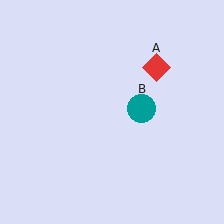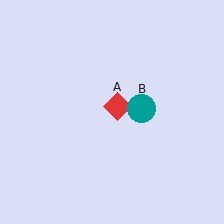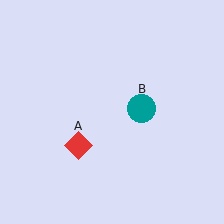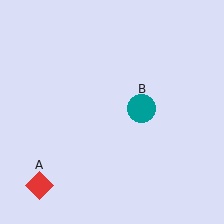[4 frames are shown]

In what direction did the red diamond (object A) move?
The red diamond (object A) moved down and to the left.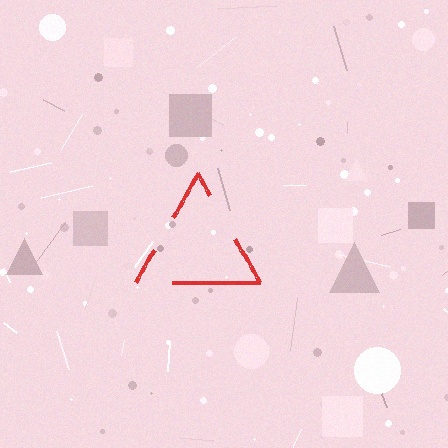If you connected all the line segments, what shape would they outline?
They would outline a triangle.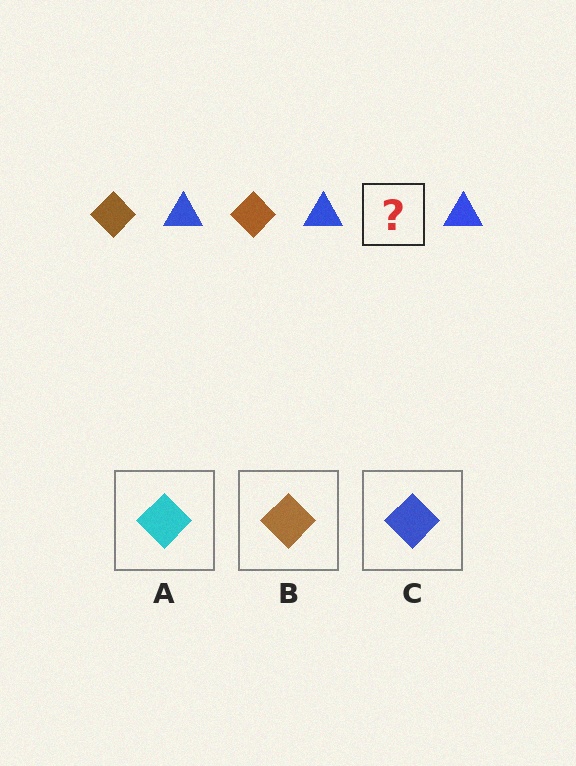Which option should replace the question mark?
Option B.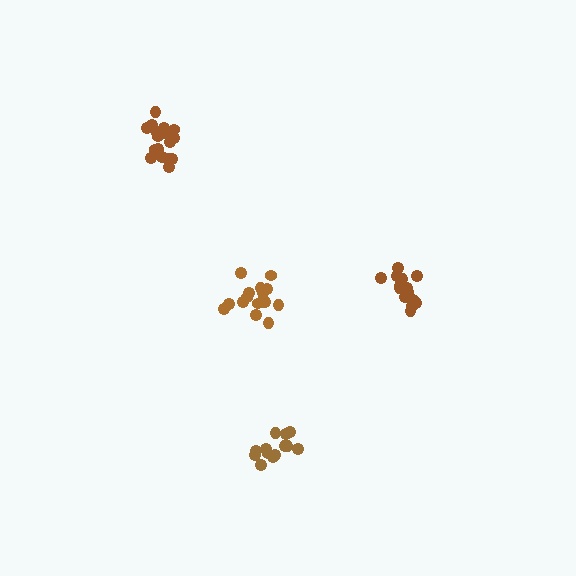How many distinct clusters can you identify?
There are 4 distinct clusters.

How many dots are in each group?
Group 1: 14 dots, Group 2: 19 dots, Group 3: 16 dots, Group 4: 17 dots (66 total).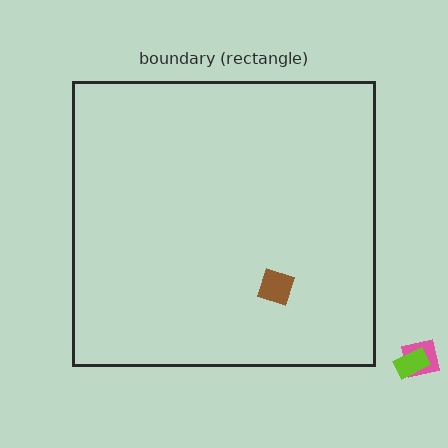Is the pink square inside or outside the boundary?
Outside.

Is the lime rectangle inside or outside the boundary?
Outside.